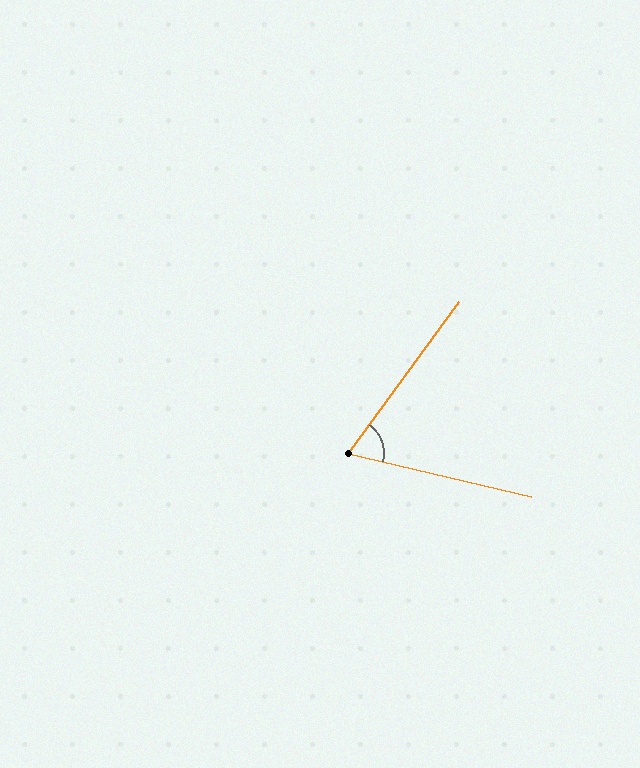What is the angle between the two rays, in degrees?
Approximately 67 degrees.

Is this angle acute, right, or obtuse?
It is acute.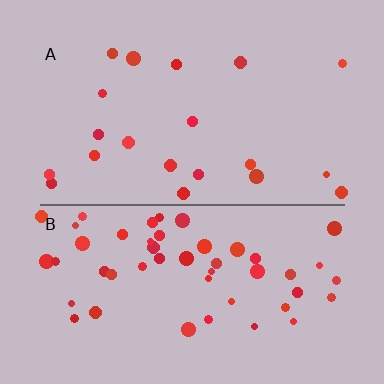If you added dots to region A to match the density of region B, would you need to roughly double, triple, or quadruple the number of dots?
Approximately triple.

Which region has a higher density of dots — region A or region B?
B (the bottom).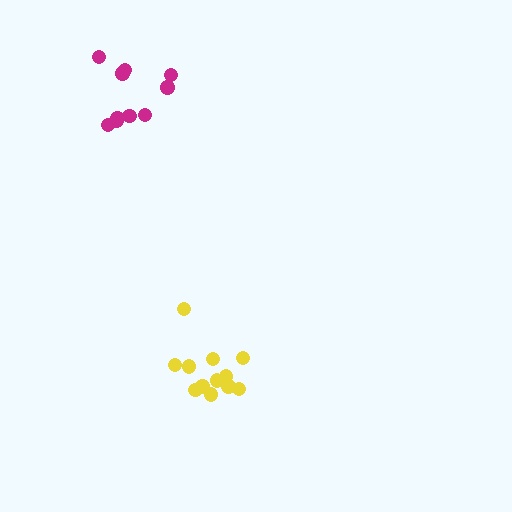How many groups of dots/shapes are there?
There are 2 groups.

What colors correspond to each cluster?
The clusters are colored: yellow, magenta.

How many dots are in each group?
Group 1: 12 dots, Group 2: 11 dots (23 total).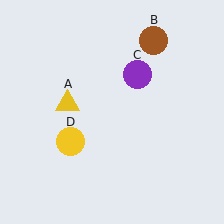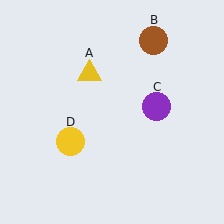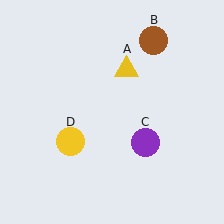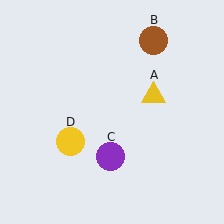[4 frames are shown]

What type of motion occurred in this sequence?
The yellow triangle (object A), purple circle (object C) rotated clockwise around the center of the scene.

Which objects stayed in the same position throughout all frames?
Brown circle (object B) and yellow circle (object D) remained stationary.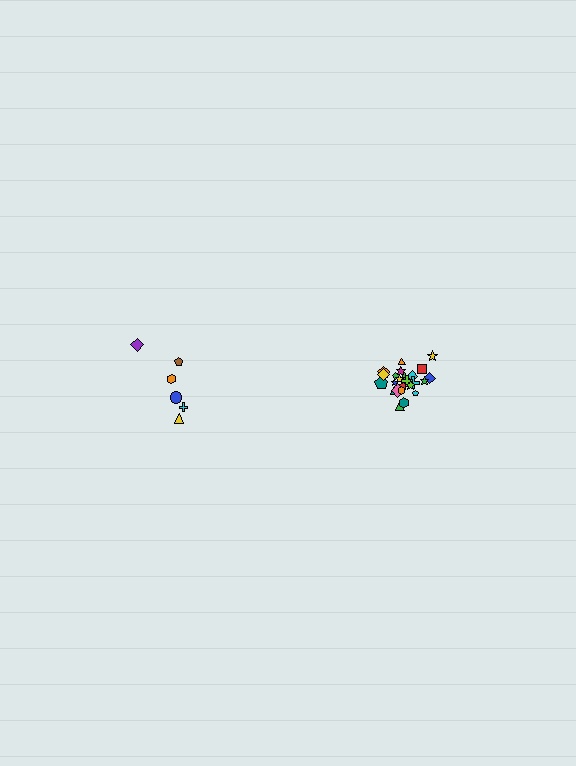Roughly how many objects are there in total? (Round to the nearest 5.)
Roughly 30 objects in total.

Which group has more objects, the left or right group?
The right group.